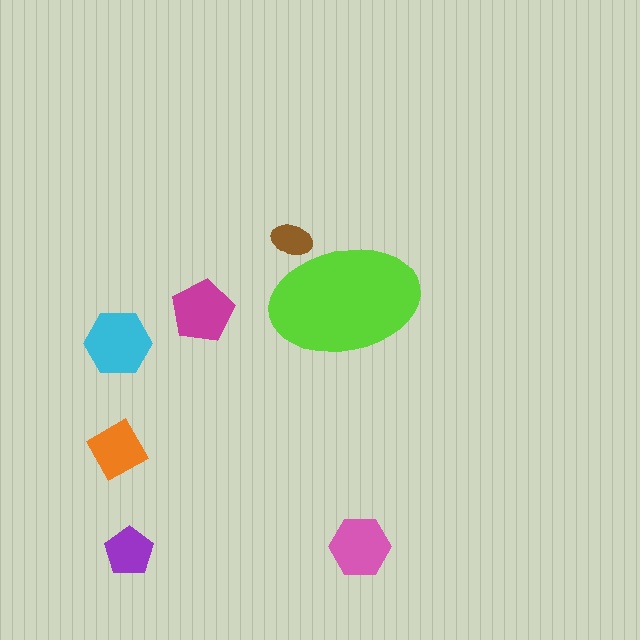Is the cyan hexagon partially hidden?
No, the cyan hexagon is fully visible.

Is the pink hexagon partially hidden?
No, the pink hexagon is fully visible.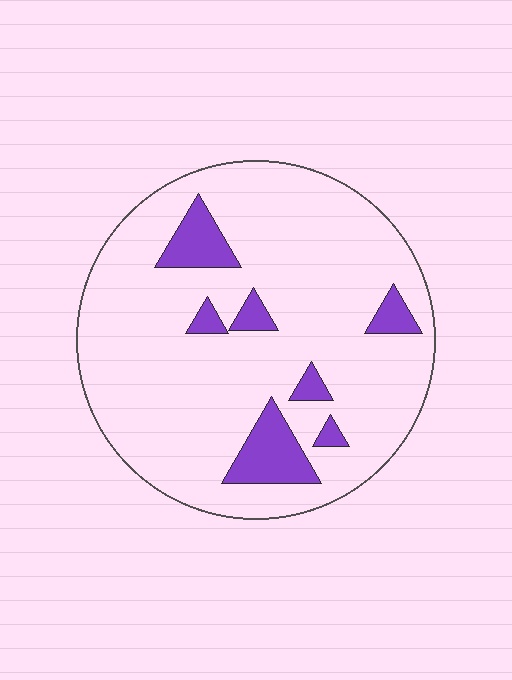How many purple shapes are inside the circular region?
7.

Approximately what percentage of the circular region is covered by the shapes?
Approximately 15%.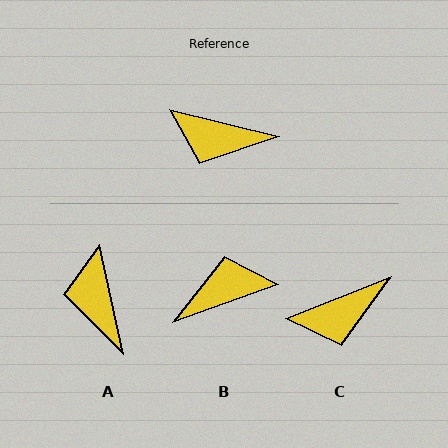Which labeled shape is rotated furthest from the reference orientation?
B, about 147 degrees away.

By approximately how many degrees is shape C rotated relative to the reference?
Approximately 36 degrees counter-clockwise.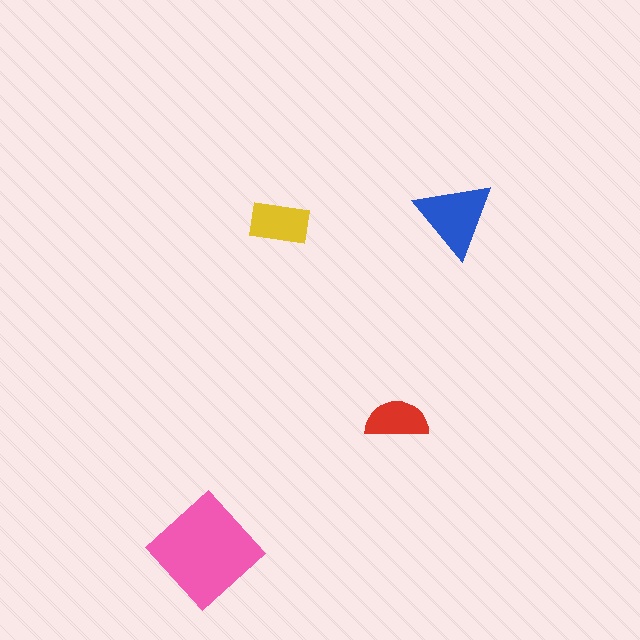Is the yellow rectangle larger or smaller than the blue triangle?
Smaller.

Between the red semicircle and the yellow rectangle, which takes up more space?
The yellow rectangle.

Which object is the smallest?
The red semicircle.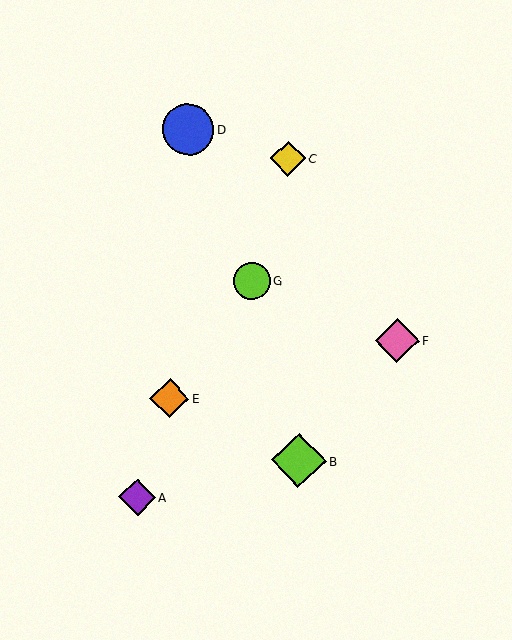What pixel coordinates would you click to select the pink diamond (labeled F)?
Click at (397, 340) to select the pink diamond F.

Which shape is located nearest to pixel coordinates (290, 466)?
The lime diamond (labeled B) at (299, 461) is nearest to that location.